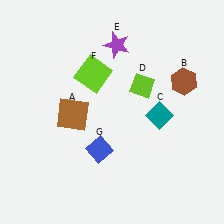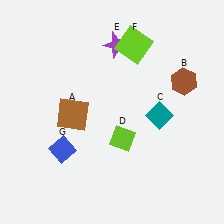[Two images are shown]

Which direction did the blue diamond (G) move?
The blue diamond (G) moved left.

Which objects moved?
The objects that moved are: the lime diamond (D), the lime square (F), the blue diamond (G).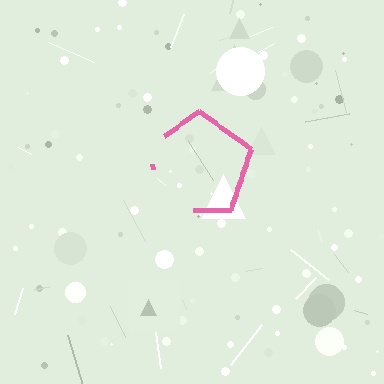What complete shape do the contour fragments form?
The contour fragments form a pentagon.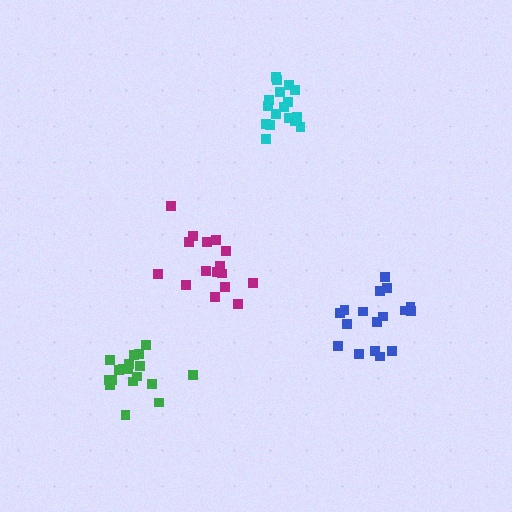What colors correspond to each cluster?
The clusters are colored: green, blue, cyan, magenta.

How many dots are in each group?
Group 1: 18 dots, Group 2: 17 dots, Group 3: 17 dots, Group 4: 16 dots (68 total).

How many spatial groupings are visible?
There are 4 spatial groupings.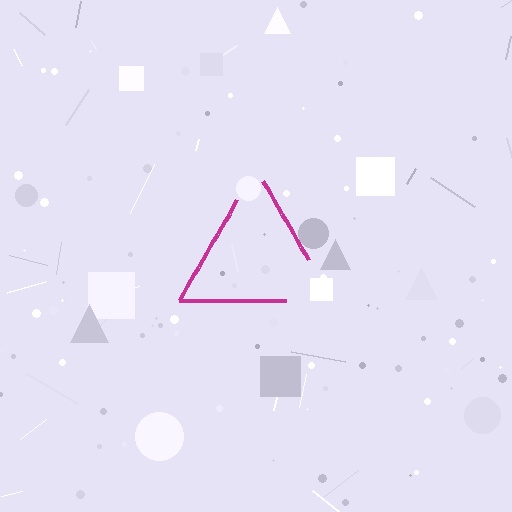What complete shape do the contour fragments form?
The contour fragments form a triangle.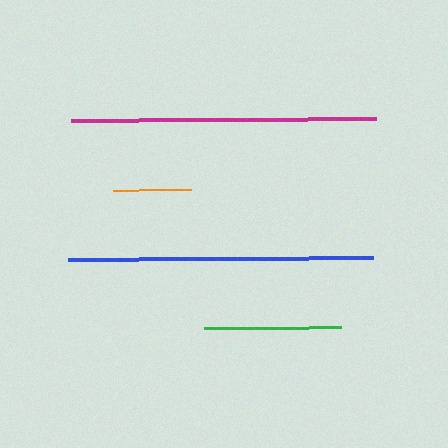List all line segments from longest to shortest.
From longest to shortest: magenta, blue, green, orange.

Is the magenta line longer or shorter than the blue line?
The magenta line is longer than the blue line.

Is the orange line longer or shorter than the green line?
The green line is longer than the orange line.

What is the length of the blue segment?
The blue segment is approximately 305 pixels long.